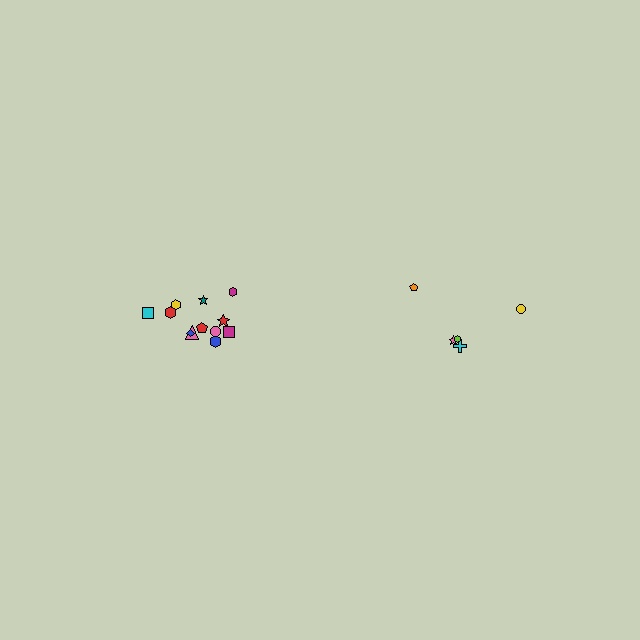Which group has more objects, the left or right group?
The left group.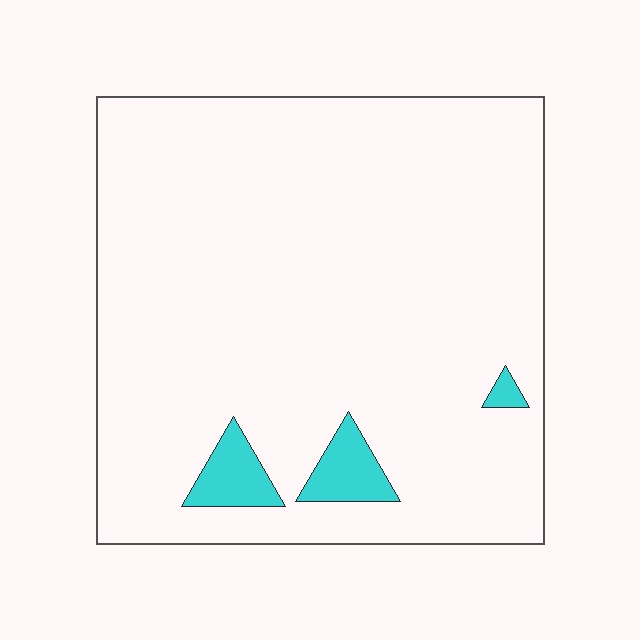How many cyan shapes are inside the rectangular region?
3.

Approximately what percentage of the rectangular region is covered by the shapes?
Approximately 5%.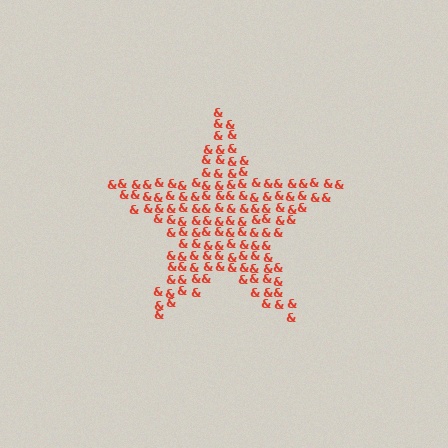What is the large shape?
The large shape is a star.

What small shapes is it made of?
It is made of small ampersands.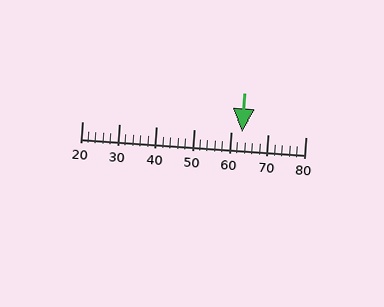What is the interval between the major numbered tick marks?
The major tick marks are spaced 10 units apart.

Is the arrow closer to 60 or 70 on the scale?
The arrow is closer to 60.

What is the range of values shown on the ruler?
The ruler shows values from 20 to 80.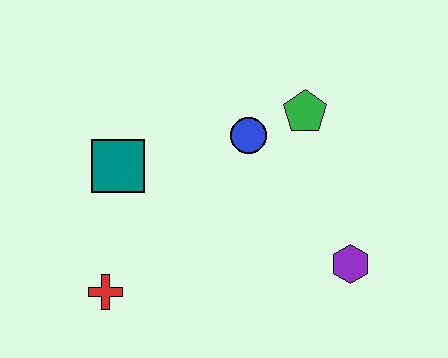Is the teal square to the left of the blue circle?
Yes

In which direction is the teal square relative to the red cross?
The teal square is above the red cross.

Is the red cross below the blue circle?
Yes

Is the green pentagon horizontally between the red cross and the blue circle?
No